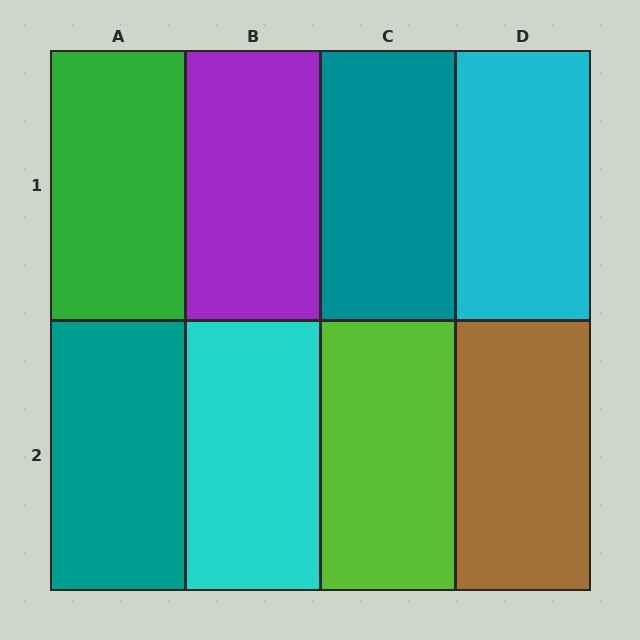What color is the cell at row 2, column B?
Cyan.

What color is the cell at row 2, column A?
Teal.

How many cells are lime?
1 cell is lime.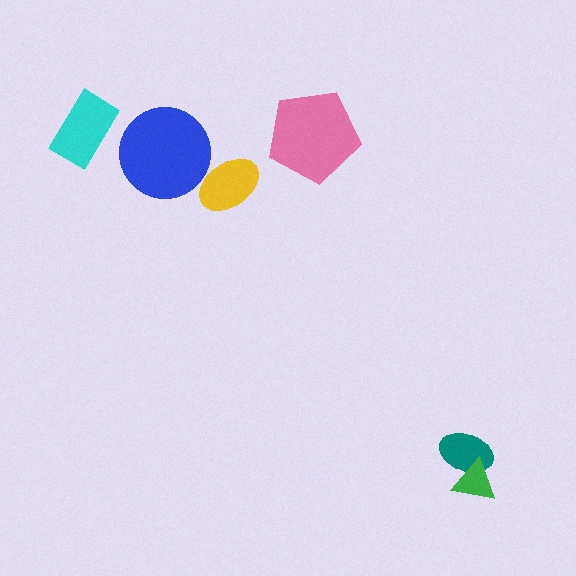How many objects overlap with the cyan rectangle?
0 objects overlap with the cyan rectangle.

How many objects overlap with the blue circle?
0 objects overlap with the blue circle.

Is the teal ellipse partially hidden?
Yes, it is partially covered by another shape.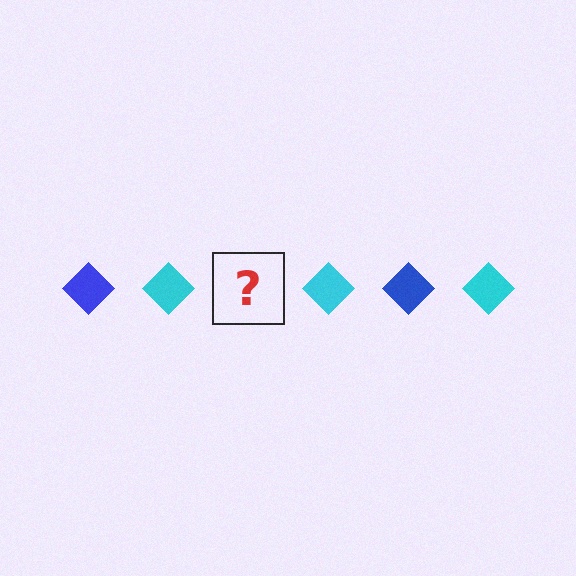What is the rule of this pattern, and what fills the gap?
The rule is that the pattern cycles through blue, cyan diamonds. The gap should be filled with a blue diamond.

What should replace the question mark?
The question mark should be replaced with a blue diamond.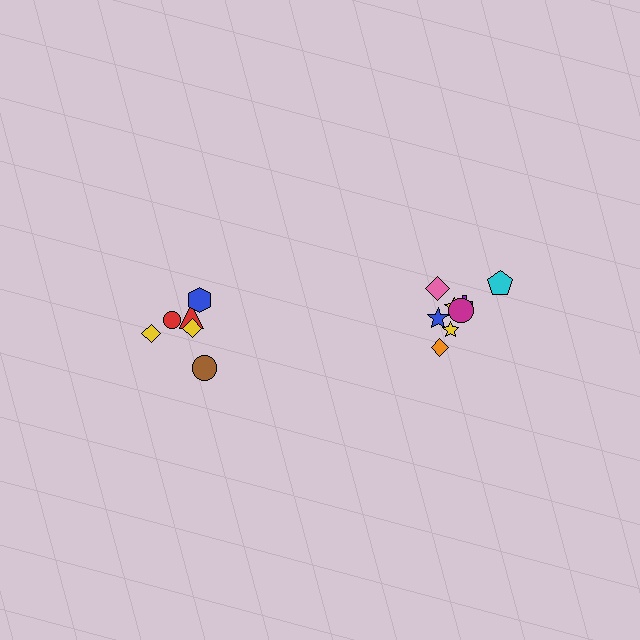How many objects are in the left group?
There are 6 objects.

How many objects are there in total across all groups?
There are 14 objects.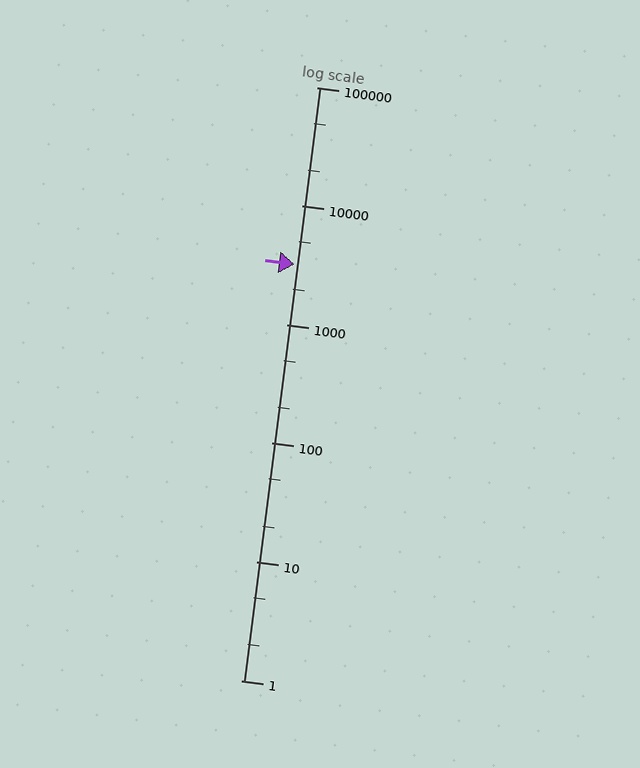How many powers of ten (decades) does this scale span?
The scale spans 5 decades, from 1 to 100000.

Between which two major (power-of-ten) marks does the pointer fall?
The pointer is between 1000 and 10000.